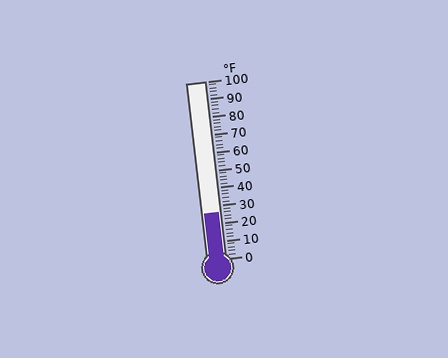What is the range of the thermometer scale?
The thermometer scale ranges from 0°F to 100°F.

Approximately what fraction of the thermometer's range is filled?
The thermometer is filled to approximately 25% of its range.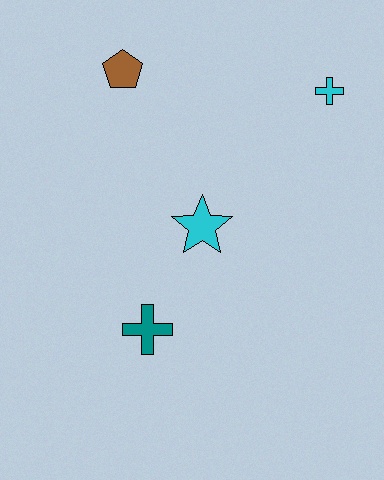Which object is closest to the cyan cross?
The cyan star is closest to the cyan cross.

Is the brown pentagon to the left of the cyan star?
Yes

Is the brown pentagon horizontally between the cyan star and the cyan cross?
No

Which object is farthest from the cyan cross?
The teal cross is farthest from the cyan cross.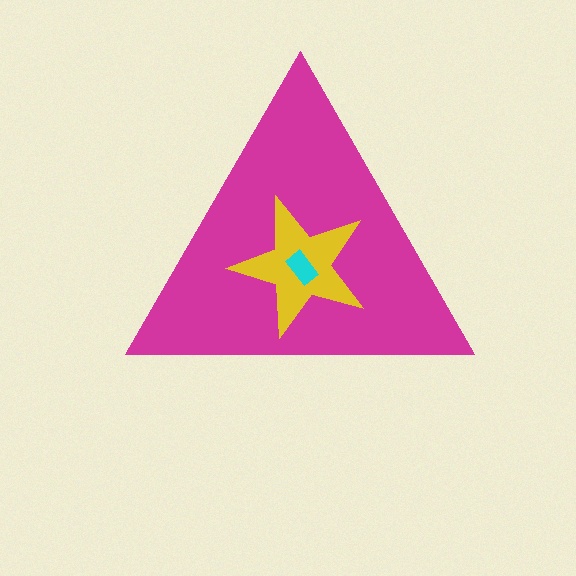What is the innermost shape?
The cyan rectangle.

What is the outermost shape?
The magenta triangle.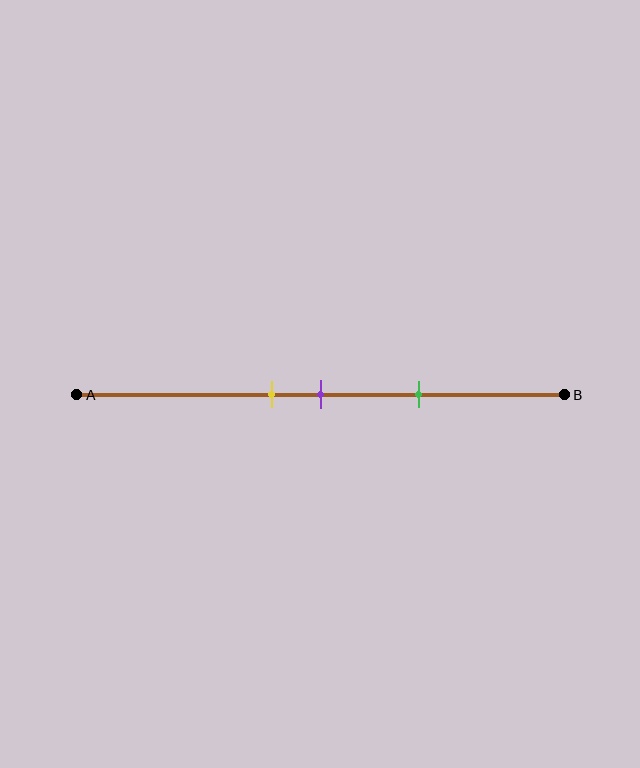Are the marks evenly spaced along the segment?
Yes, the marks are approximately evenly spaced.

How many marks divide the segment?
There are 3 marks dividing the segment.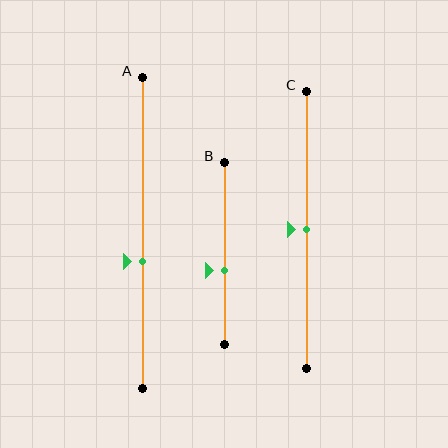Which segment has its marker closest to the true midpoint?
Segment C has its marker closest to the true midpoint.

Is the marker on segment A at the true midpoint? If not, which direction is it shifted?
No, the marker on segment A is shifted downward by about 9% of the segment length.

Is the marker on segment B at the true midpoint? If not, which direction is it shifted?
No, the marker on segment B is shifted downward by about 9% of the segment length.